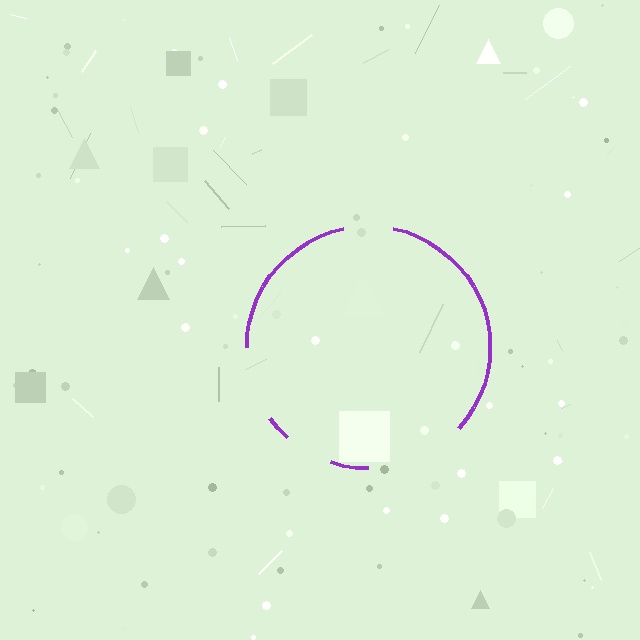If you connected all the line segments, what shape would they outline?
They would outline a circle.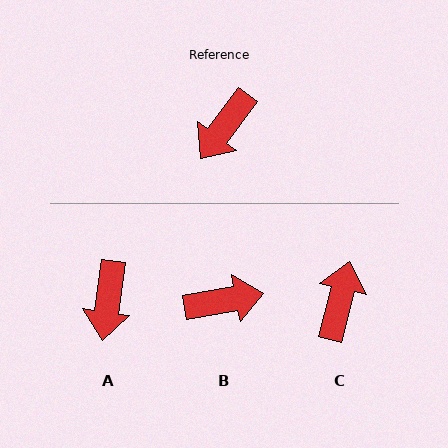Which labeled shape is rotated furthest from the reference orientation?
C, about 158 degrees away.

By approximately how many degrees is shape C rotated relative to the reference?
Approximately 158 degrees clockwise.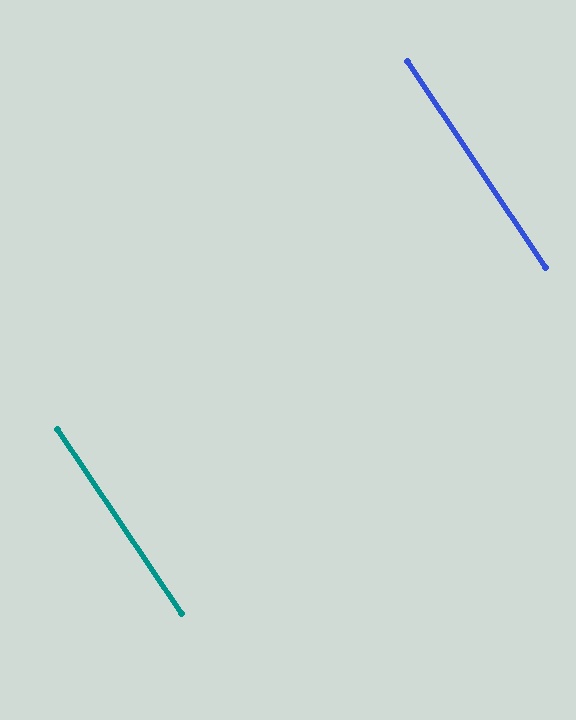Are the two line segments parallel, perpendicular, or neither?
Parallel — their directions differ by only 0.2°.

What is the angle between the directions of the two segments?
Approximately 0 degrees.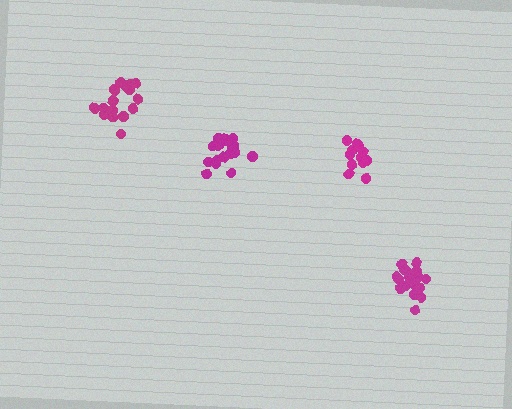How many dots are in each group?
Group 1: 16 dots, Group 2: 12 dots, Group 3: 17 dots, Group 4: 18 dots (63 total).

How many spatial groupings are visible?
There are 4 spatial groupings.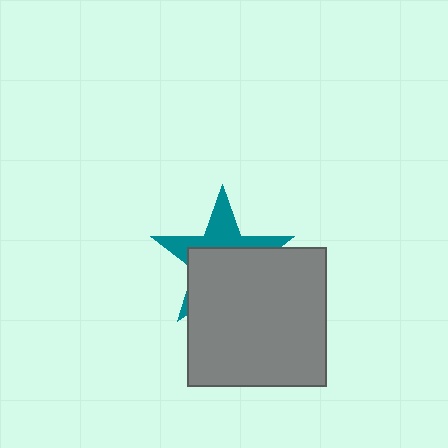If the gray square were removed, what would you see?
You would see the complete teal star.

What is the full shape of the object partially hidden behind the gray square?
The partially hidden object is a teal star.